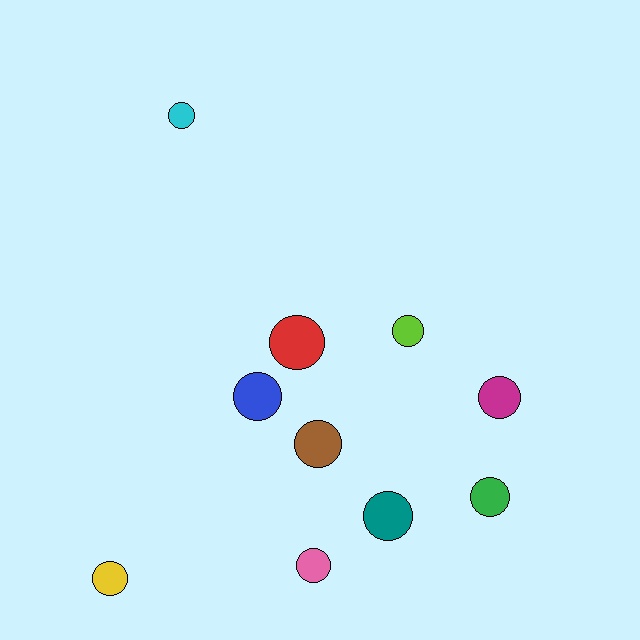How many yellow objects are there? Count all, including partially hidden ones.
There is 1 yellow object.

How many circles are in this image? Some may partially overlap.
There are 10 circles.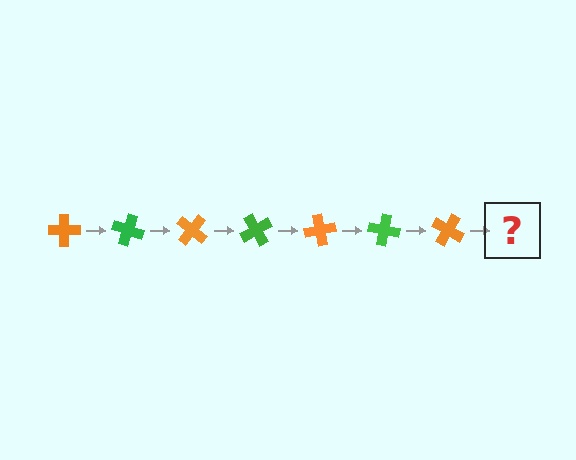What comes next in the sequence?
The next element should be a green cross, rotated 140 degrees from the start.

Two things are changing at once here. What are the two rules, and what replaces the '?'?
The two rules are that it rotates 20 degrees each step and the color cycles through orange and green. The '?' should be a green cross, rotated 140 degrees from the start.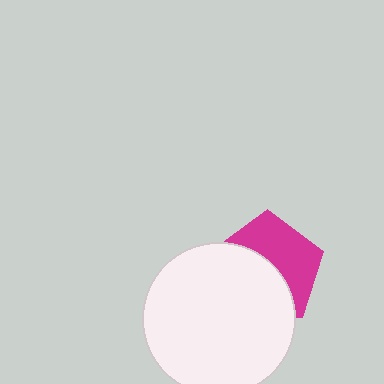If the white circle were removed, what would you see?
You would see the complete magenta pentagon.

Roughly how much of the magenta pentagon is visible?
About half of it is visible (roughly 48%).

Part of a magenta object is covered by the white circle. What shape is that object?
It is a pentagon.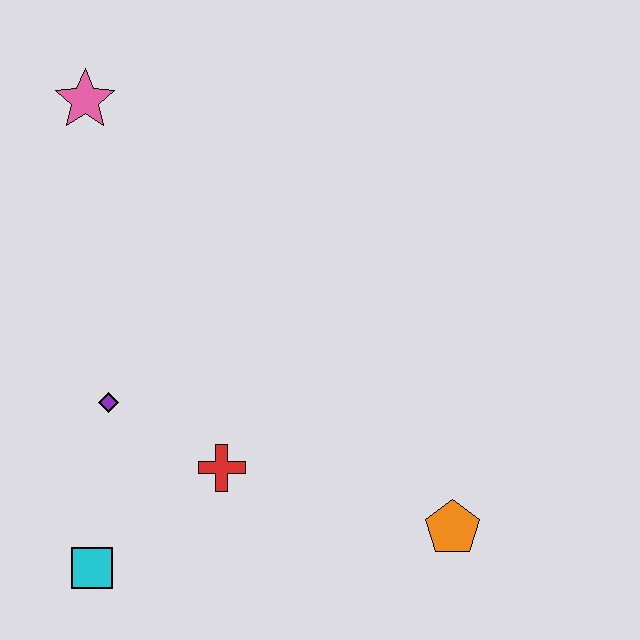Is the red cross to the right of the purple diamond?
Yes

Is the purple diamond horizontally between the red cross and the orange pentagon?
No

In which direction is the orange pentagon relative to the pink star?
The orange pentagon is below the pink star.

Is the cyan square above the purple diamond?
No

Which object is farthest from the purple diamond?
The orange pentagon is farthest from the purple diamond.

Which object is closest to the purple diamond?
The red cross is closest to the purple diamond.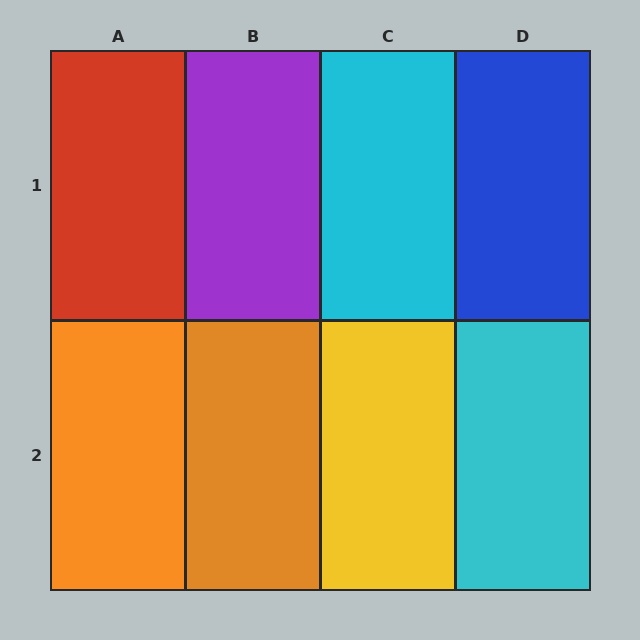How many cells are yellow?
1 cell is yellow.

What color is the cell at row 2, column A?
Orange.